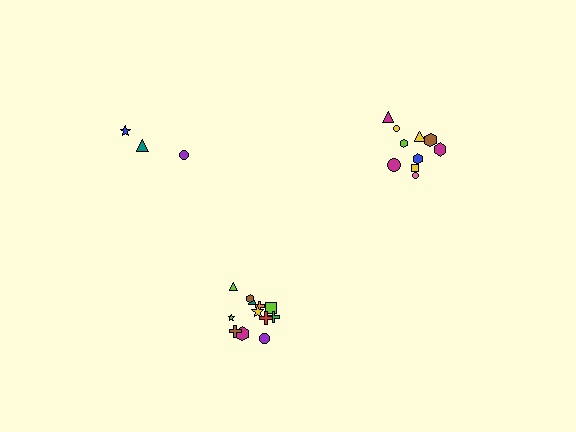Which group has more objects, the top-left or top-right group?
The top-right group.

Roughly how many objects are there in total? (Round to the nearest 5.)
Roughly 25 objects in total.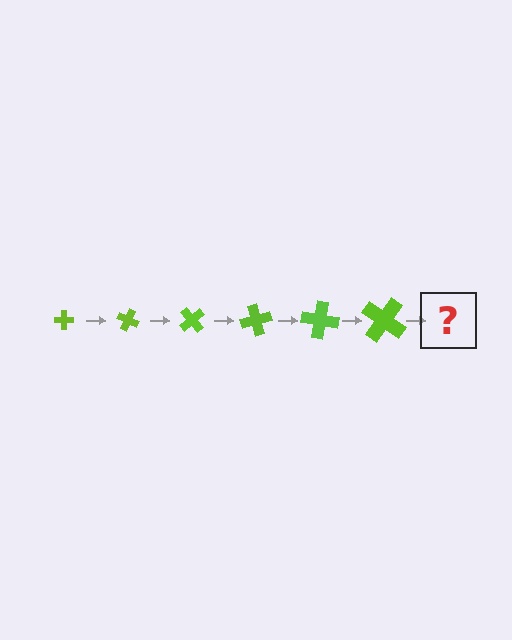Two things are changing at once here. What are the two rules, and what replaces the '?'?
The two rules are that the cross grows larger each step and it rotates 25 degrees each step. The '?' should be a cross, larger than the previous one and rotated 150 degrees from the start.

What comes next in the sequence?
The next element should be a cross, larger than the previous one and rotated 150 degrees from the start.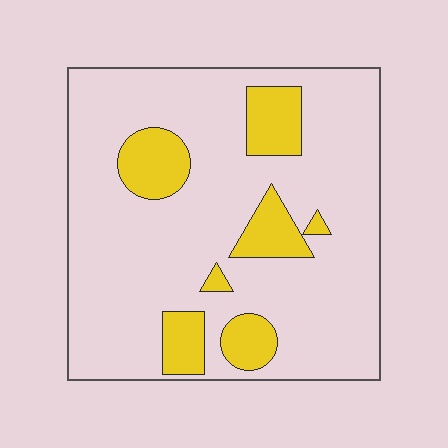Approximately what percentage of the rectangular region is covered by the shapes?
Approximately 20%.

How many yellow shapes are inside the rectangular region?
7.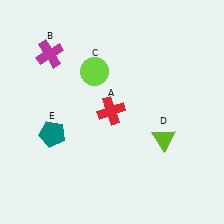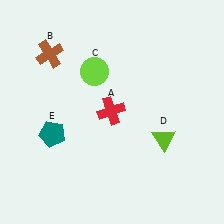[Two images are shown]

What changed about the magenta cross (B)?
In Image 1, B is magenta. In Image 2, it changed to brown.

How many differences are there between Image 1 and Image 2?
There is 1 difference between the two images.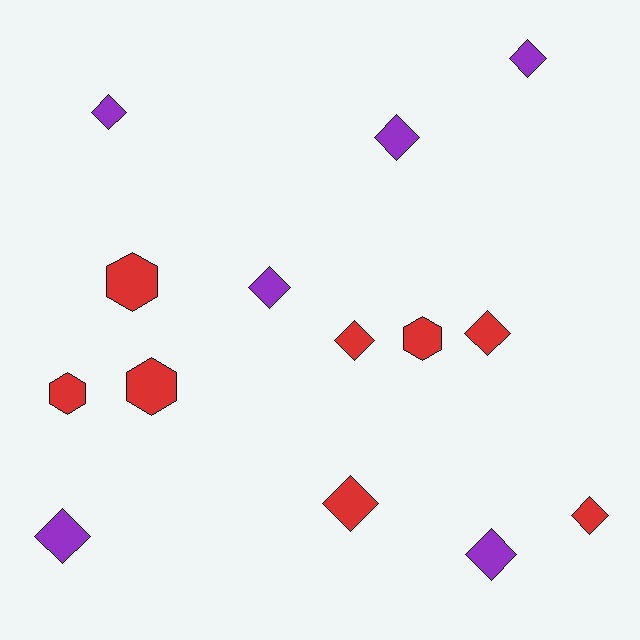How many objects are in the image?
There are 14 objects.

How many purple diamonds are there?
There are 6 purple diamonds.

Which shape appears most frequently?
Diamond, with 10 objects.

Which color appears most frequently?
Red, with 8 objects.